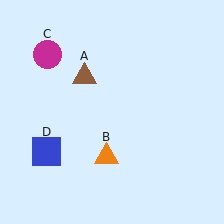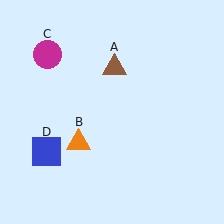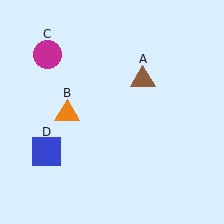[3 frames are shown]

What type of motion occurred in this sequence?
The brown triangle (object A), orange triangle (object B) rotated clockwise around the center of the scene.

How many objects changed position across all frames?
2 objects changed position: brown triangle (object A), orange triangle (object B).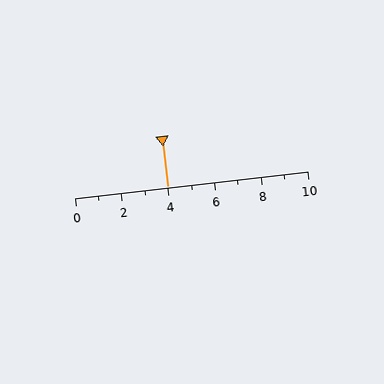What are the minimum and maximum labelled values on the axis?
The axis runs from 0 to 10.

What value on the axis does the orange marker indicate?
The marker indicates approximately 4.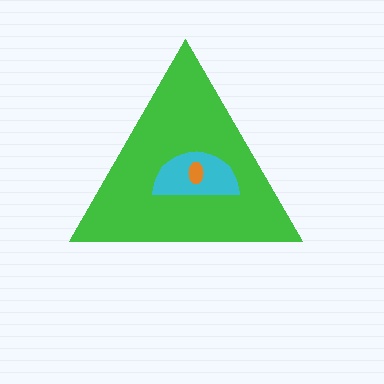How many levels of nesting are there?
3.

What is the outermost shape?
The green triangle.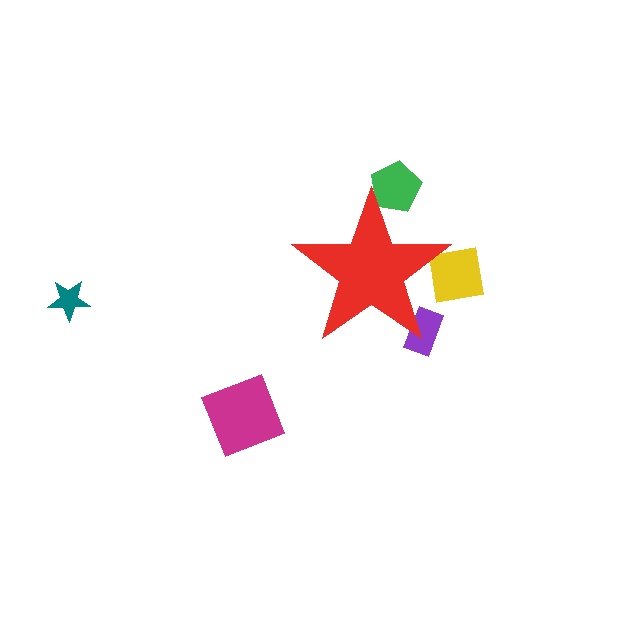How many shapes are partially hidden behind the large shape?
3 shapes are partially hidden.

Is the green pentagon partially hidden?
Yes, the green pentagon is partially hidden behind the red star.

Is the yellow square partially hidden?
Yes, the yellow square is partially hidden behind the red star.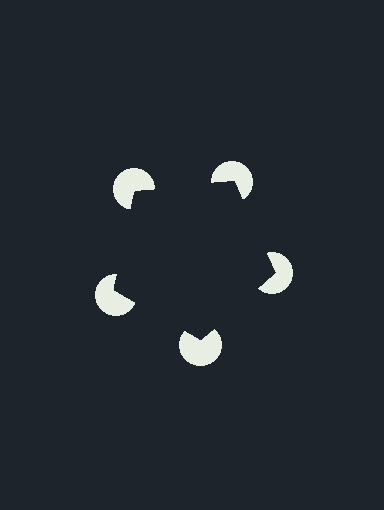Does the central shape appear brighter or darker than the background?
It typically appears slightly darker than the background, even though no actual brightness change is drawn.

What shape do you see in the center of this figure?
An illusory pentagon — its edges are inferred from the aligned wedge cuts in the pac-man discs, not physically drawn.